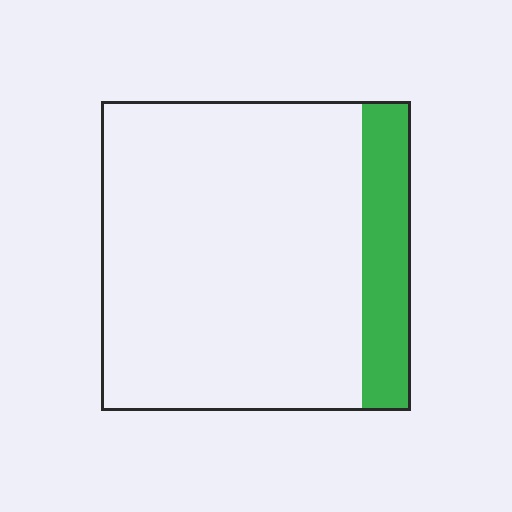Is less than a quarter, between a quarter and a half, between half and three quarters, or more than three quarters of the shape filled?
Less than a quarter.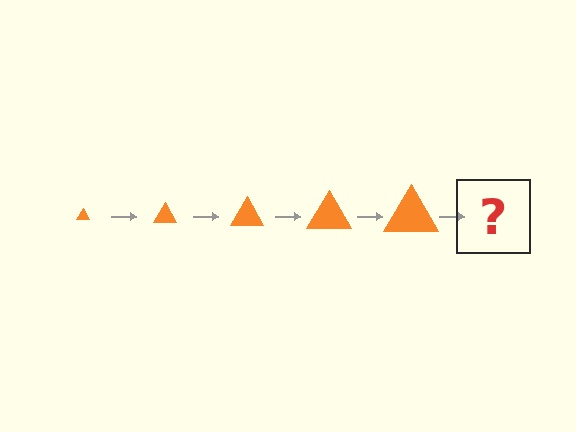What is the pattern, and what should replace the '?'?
The pattern is that the triangle gets progressively larger each step. The '?' should be an orange triangle, larger than the previous one.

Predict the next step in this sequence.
The next step is an orange triangle, larger than the previous one.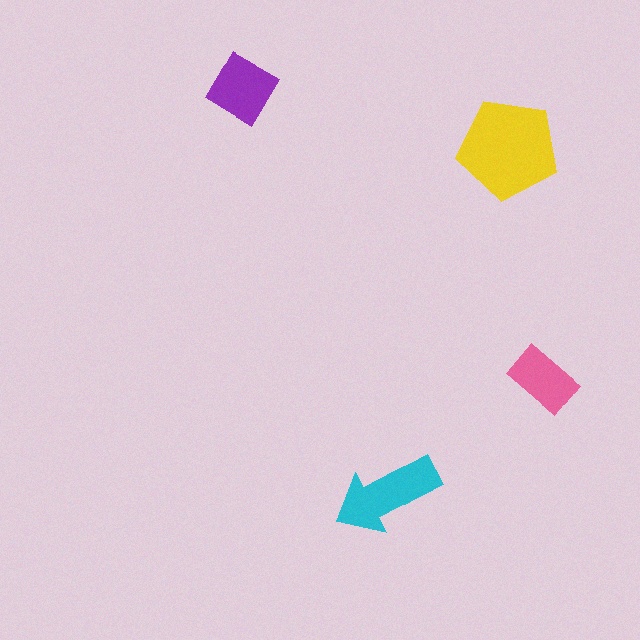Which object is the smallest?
The pink rectangle.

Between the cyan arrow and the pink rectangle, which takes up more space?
The cyan arrow.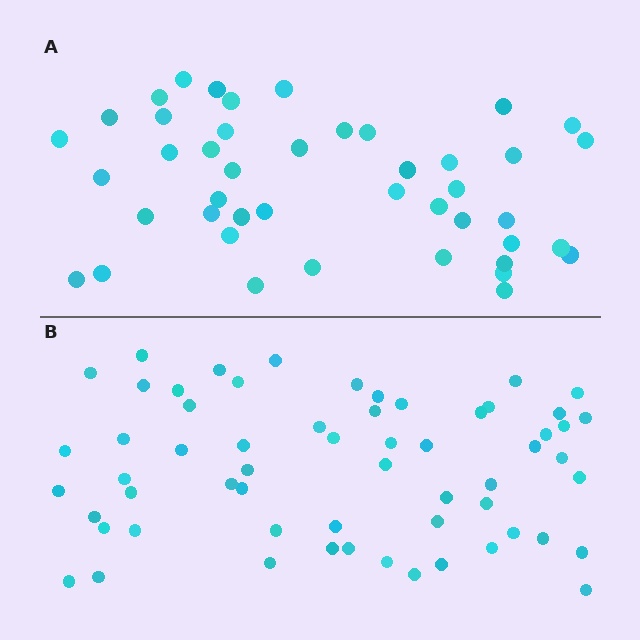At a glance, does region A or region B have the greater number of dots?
Region B (the bottom region) has more dots.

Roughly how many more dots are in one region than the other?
Region B has approximately 15 more dots than region A.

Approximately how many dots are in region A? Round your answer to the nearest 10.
About 40 dots. (The exact count is 44, which rounds to 40.)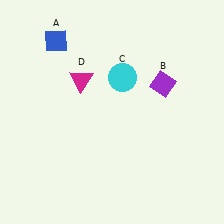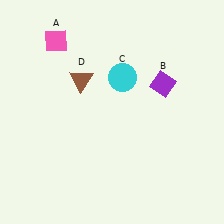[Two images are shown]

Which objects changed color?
A changed from blue to pink. D changed from magenta to brown.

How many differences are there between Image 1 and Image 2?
There are 2 differences between the two images.